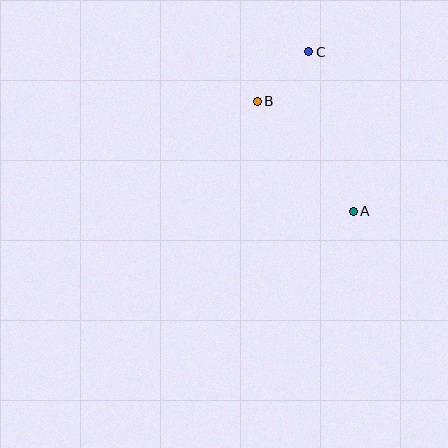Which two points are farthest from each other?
Points A and C are farthest from each other.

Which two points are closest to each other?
Points B and C are closest to each other.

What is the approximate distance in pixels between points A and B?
The distance between A and B is approximately 146 pixels.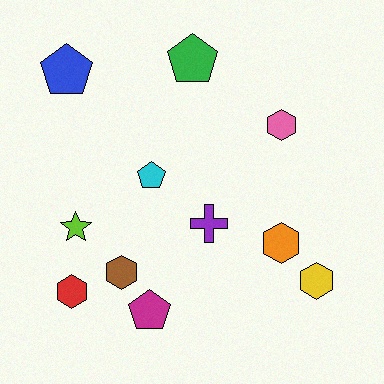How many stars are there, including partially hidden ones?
There is 1 star.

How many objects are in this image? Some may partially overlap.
There are 11 objects.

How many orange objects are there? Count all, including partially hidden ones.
There is 1 orange object.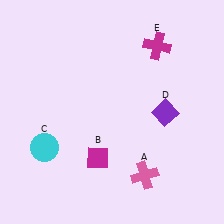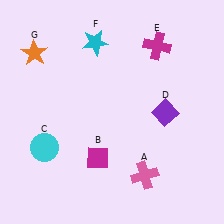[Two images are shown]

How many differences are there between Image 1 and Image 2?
There are 2 differences between the two images.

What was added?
A cyan star (F), an orange star (G) were added in Image 2.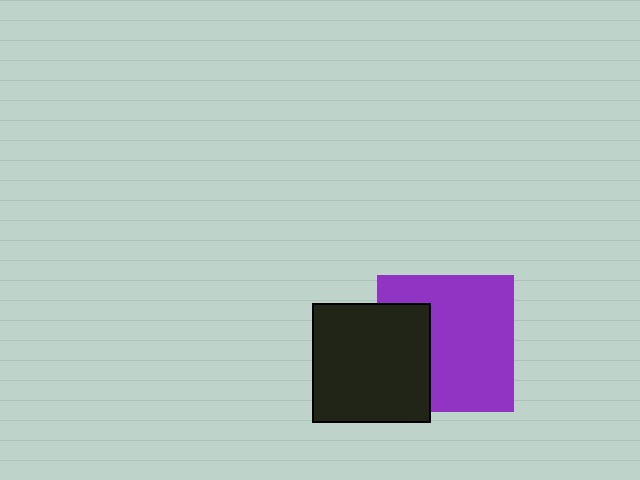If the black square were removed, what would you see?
You would see the complete purple square.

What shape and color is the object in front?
The object in front is a black square.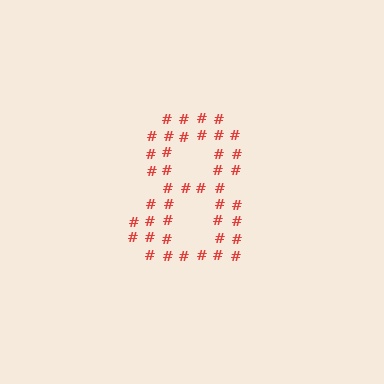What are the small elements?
The small elements are hash symbols.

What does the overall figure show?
The overall figure shows the digit 8.